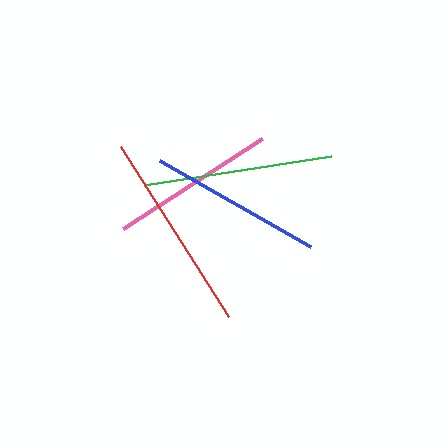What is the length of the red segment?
The red segment is approximately 201 pixels long.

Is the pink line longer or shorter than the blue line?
The blue line is longer than the pink line.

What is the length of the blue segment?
The blue segment is approximately 174 pixels long.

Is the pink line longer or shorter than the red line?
The red line is longer than the pink line.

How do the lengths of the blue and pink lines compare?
The blue and pink lines are approximately the same length.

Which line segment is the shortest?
The pink line is the shortest at approximately 166 pixels.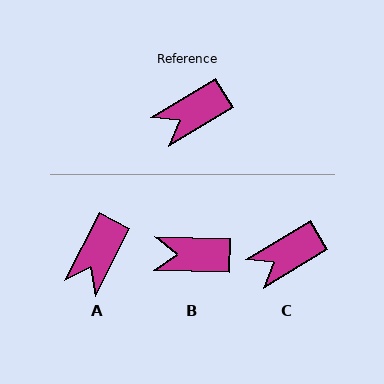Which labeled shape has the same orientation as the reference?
C.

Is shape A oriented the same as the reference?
No, it is off by about 31 degrees.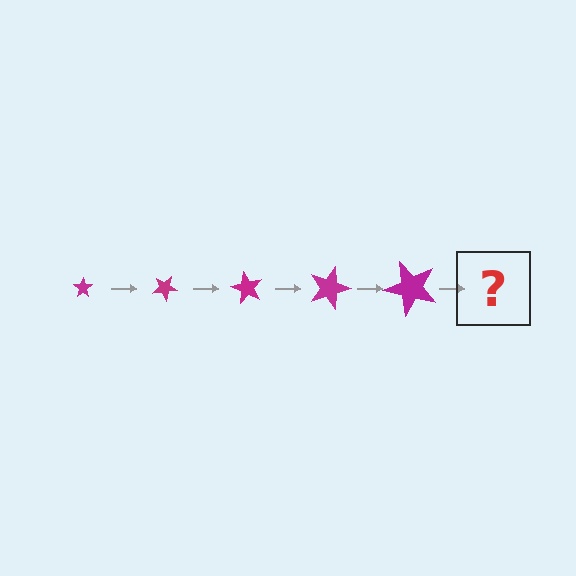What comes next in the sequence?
The next element should be a star, larger than the previous one and rotated 150 degrees from the start.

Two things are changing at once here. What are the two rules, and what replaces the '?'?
The two rules are that the star grows larger each step and it rotates 30 degrees each step. The '?' should be a star, larger than the previous one and rotated 150 degrees from the start.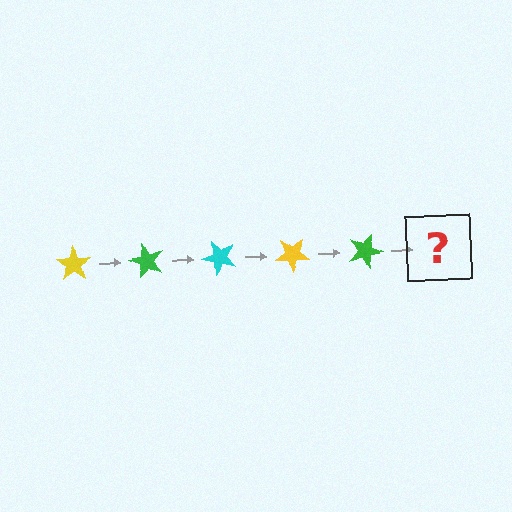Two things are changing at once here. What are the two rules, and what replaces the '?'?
The two rules are that it rotates 60 degrees each step and the color cycles through yellow, green, and cyan. The '?' should be a cyan star, rotated 300 degrees from the start.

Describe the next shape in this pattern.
It should be a cyan star, rotated 300 degrees from the start.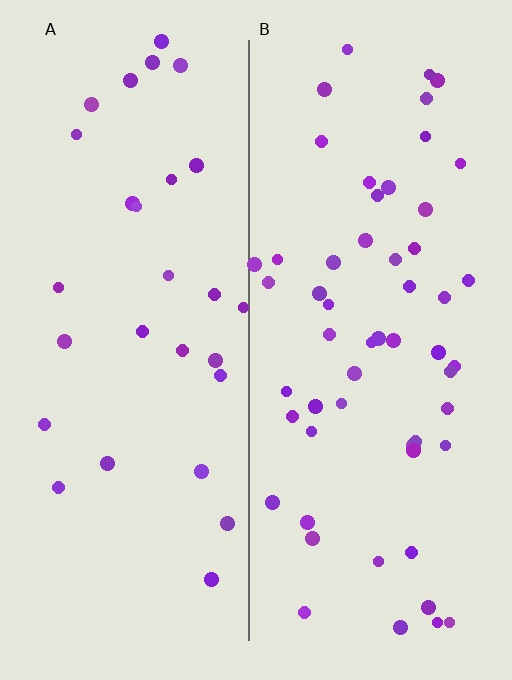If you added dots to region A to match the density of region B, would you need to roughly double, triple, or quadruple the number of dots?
Approximately double.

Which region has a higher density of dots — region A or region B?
B (the right).